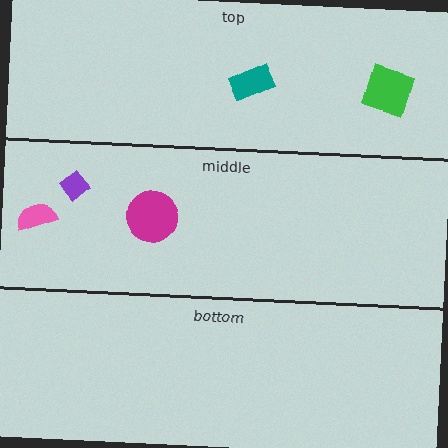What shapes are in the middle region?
The purple diamond, the pink semicircle, the magenta circle.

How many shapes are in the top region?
2.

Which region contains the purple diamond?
The middle region.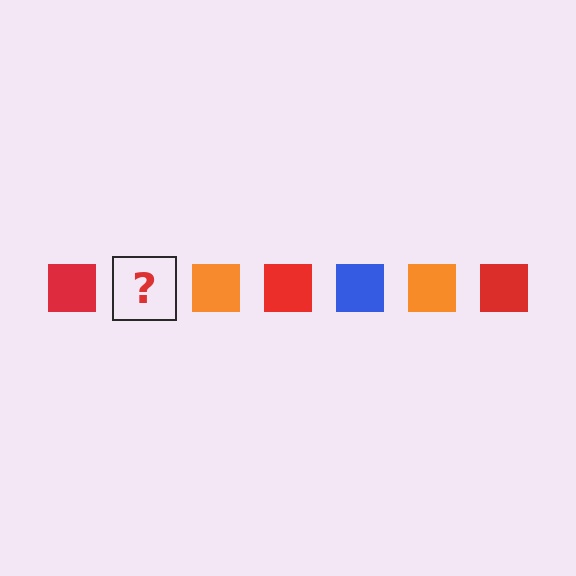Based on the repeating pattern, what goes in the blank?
The blank should be a blue square.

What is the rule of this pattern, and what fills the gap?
The rule is that the pattern cycles through red, blue, orange squares. The gap should be filled with a blue square.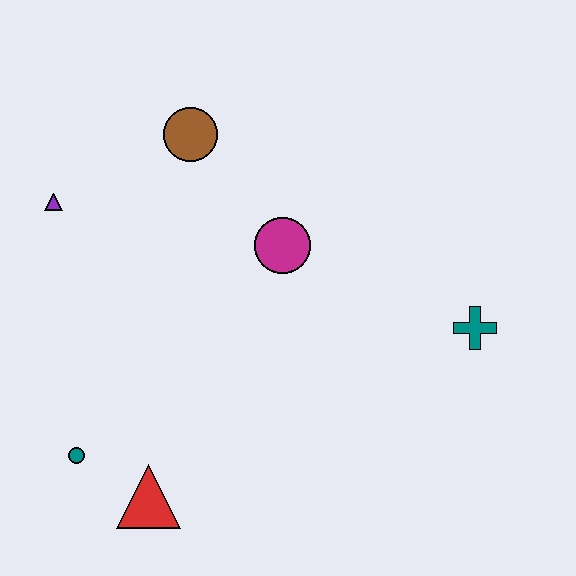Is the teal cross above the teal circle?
Yes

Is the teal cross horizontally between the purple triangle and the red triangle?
No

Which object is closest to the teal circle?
The red triangle is closest to the teal circle.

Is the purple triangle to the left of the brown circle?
Yes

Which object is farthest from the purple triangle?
The teal cross is farthest from the purple triangle.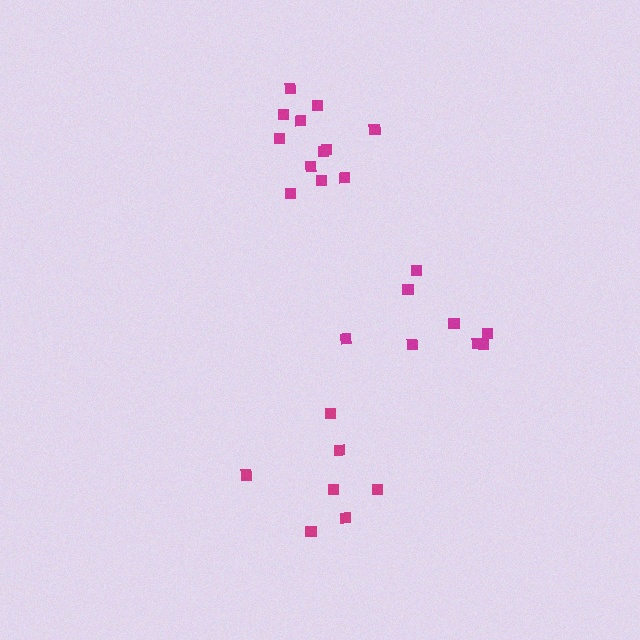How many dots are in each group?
Group 1: 8 dots, Group 2: 12 dots, Group 3: 7 dots (27 total).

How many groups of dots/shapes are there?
There are 3 groups.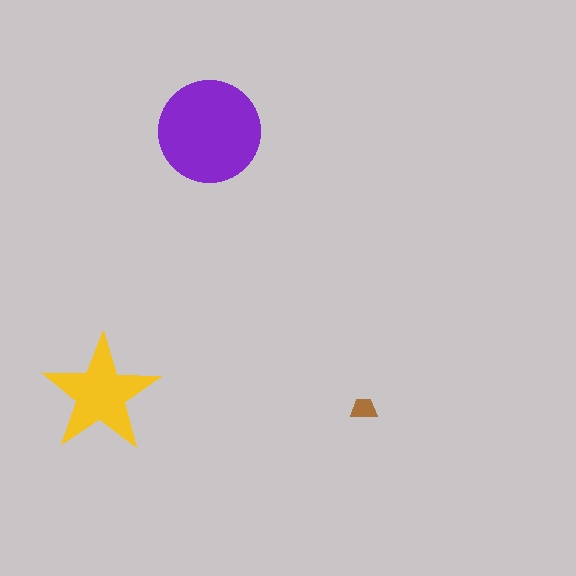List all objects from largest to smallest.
The purple circle, the yellow star, the brown trapezoid.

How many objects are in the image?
There are 3 objects in the image.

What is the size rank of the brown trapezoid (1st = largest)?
3rd.